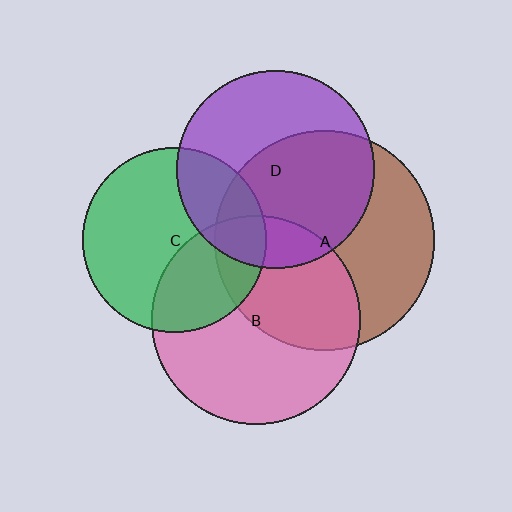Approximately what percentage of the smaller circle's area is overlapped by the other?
Approximately 25%.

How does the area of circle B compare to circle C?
Approximately 1.3 times.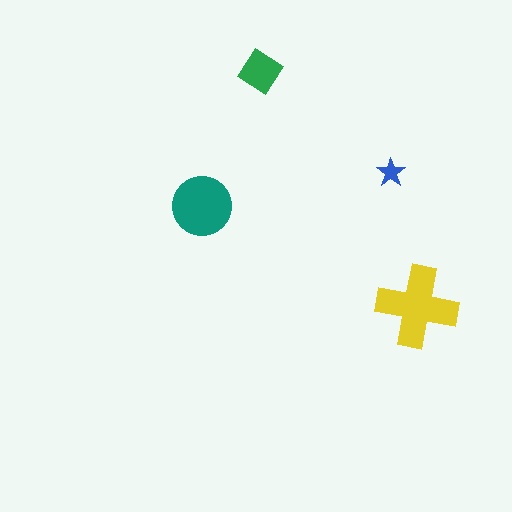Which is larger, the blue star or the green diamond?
The green diamond.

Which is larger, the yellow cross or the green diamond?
The yellow cross.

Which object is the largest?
The yellow cross.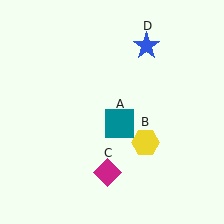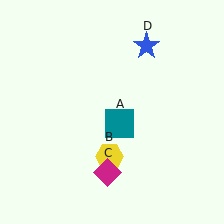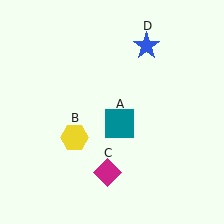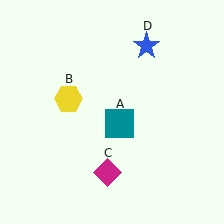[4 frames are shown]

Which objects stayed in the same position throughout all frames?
Teal square (object A) and magenta diamond (object C) and blue star (object D) remained stationary.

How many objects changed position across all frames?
1 object changed position: yellow hexagon (object B).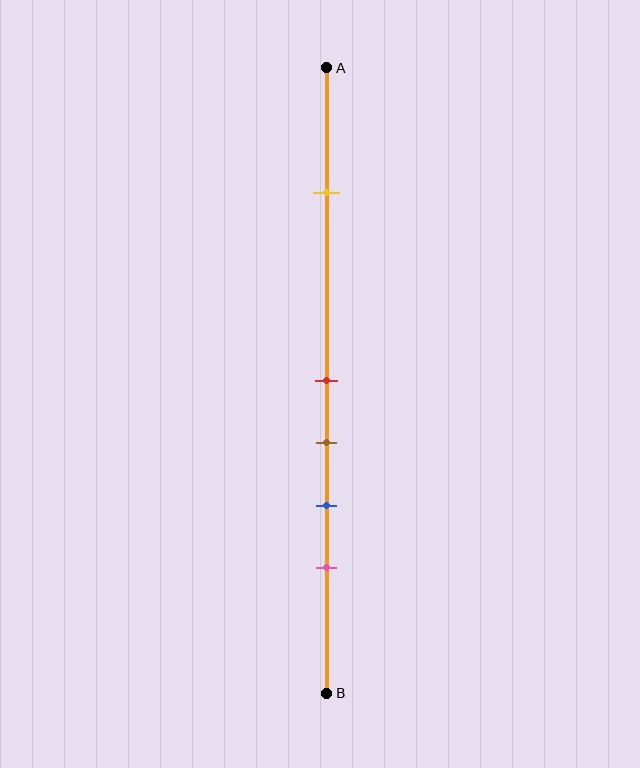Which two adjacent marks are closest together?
The red and brown marks are the closest adjacent pair.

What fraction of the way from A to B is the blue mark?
The blue mark is approximately 70% (0.7) of the way from A to B.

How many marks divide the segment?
There are 5 marks dividing the segment.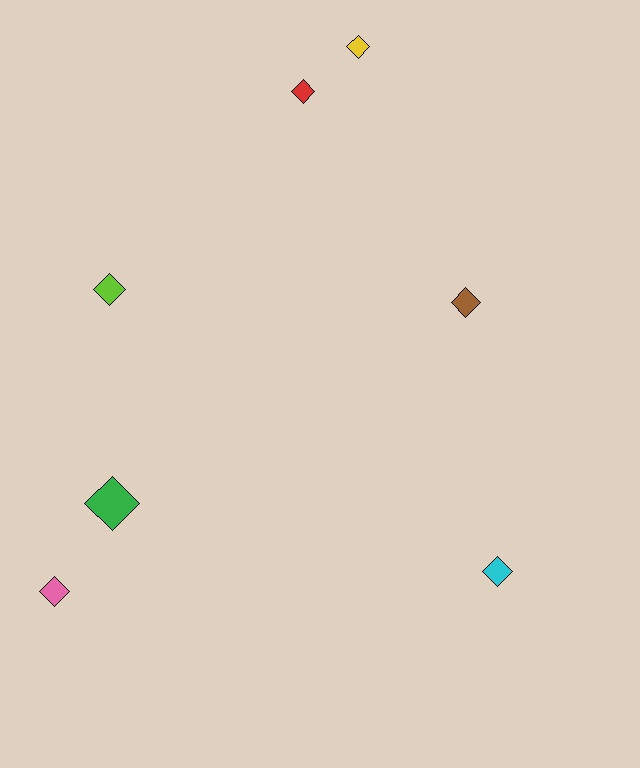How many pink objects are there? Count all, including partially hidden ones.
There is 1 pink object.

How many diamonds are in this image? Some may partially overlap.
There are 7 diamonds.